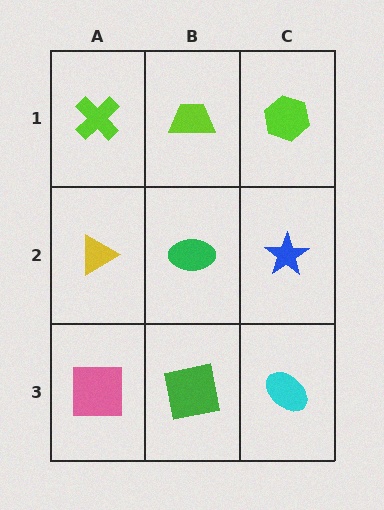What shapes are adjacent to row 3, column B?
A green ellipse (row 2, column B), a pink square (row 3, column A), a cyan ellipse (row 3, column C).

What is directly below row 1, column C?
A blue star.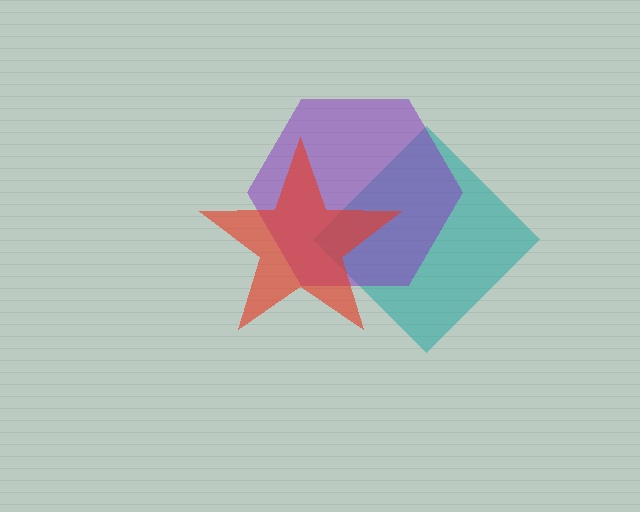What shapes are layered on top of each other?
The layered shapes are: a teal diamond, a purple hexagon, a red star.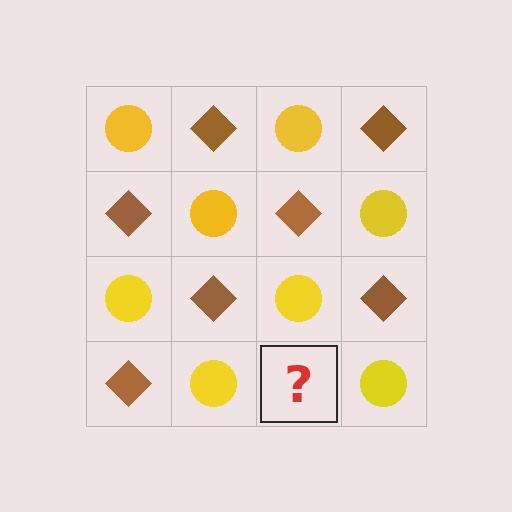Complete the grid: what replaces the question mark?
The question mark should be replaced with a brown diamond.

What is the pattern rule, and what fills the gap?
The rule is that it alternates yellow circle and brown diamond in a checkerboard pattern. The gap should be filled with a brown diamond.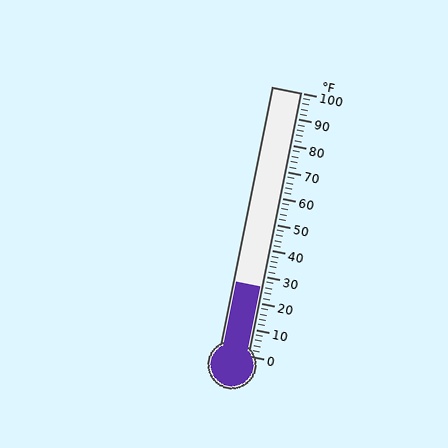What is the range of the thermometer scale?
The thermometer scale ranges from 0°F to 100°F.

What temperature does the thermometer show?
The thermometer shows approximately 26°F.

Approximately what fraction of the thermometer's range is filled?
The thermometer is filled to approximately 25% of its range.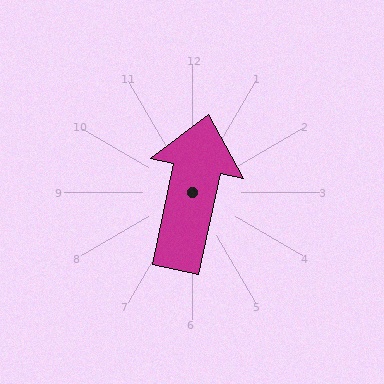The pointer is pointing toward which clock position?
Roughly 12 o'clock.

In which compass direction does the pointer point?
North.